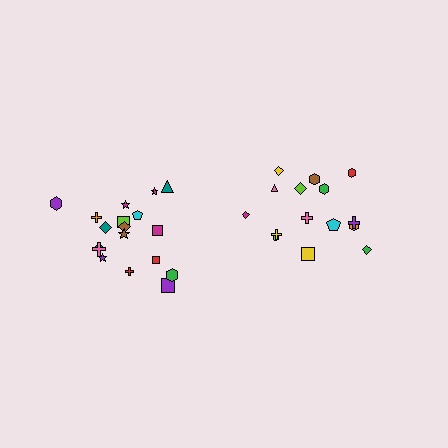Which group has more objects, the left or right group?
The left group.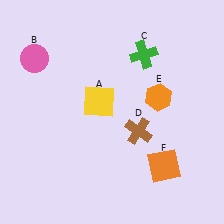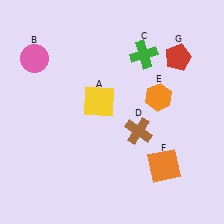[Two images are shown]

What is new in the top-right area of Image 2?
A red pentagon (G) was added in the top-right area of Image 2.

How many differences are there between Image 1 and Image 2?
There is 1 difference between the two images.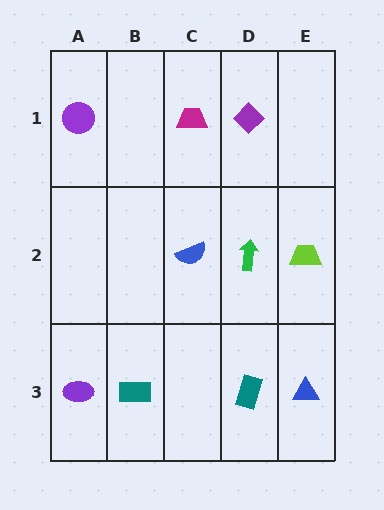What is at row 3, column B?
A teal rectangle.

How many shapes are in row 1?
3 shapes.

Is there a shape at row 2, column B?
No, that cell is empty.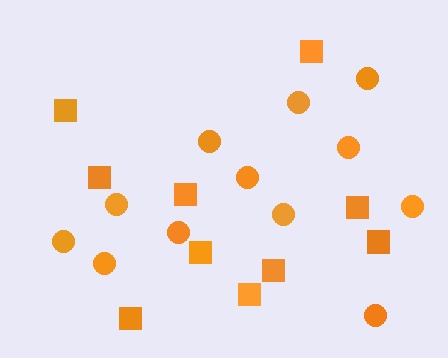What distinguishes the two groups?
There are 2 groups: one group of squares (10) and one group of circles (12).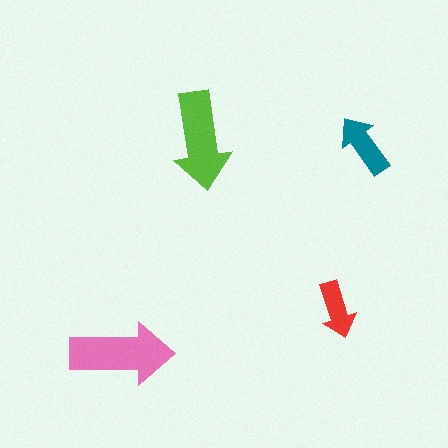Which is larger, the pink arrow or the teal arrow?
The pink one.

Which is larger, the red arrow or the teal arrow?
The teal one.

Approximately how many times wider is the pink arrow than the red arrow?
About 2 times wider.